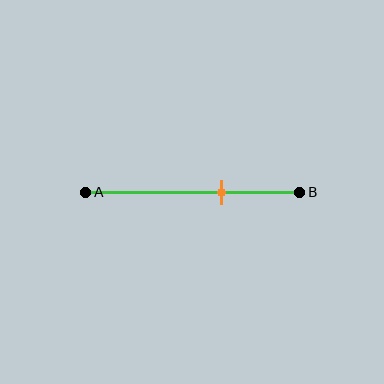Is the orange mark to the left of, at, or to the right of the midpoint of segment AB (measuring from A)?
The orange mark is to the right of the midpoint of segment AB.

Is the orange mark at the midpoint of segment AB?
No, the mark is at about 65% from A, not at the 50% midpoint.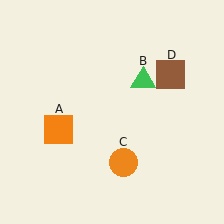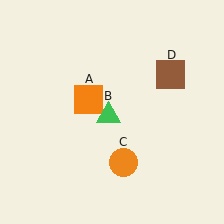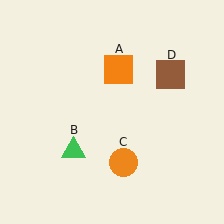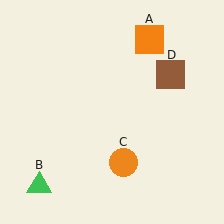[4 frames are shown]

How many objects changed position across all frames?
2 objects changed position: orange square (object A), green triangle (object B).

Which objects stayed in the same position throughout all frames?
Orange circle (object C) and brown square (object D) remained stationary.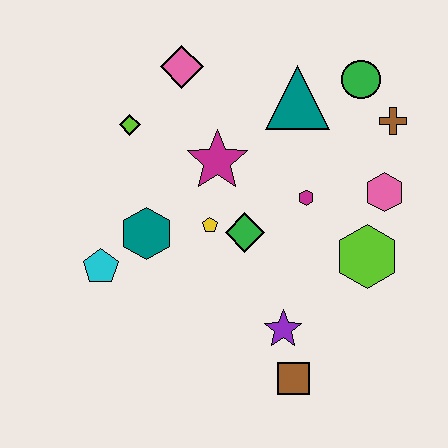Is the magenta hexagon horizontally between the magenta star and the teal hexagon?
No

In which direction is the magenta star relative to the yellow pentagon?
The magenta star is above the yellow pentagon.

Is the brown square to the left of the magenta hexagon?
Yes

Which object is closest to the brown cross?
The green circle is closest to the brown cross.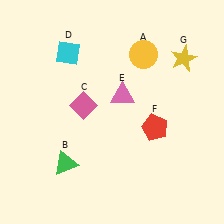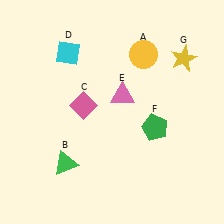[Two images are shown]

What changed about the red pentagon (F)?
In Image 1, F is red. In Image 2, it changed to green.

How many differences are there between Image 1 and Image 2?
There is 1 difference between the two images.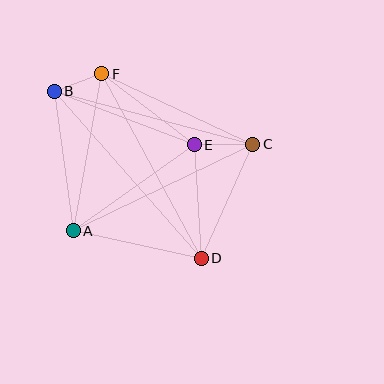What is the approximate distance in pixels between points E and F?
The distance between E and F is approximately 116 pixels.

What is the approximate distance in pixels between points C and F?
The distance between C and F is approximately 167 pixels.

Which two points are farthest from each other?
Points B and D are farthest from each other.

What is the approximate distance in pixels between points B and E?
The distance between B and E is approximately 150 pixels.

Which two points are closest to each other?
Points B and F are closest to each other.